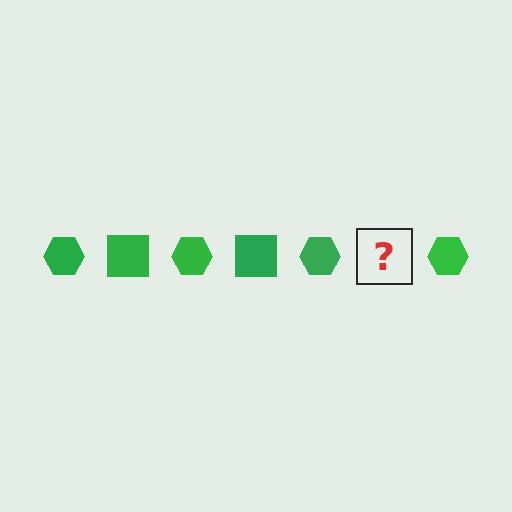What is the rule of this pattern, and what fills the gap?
The rule is that the pattern cycles through hexagon, square shapes in green. The gap should be filled with a green square.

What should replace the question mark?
The question mark should be replaced with a green square.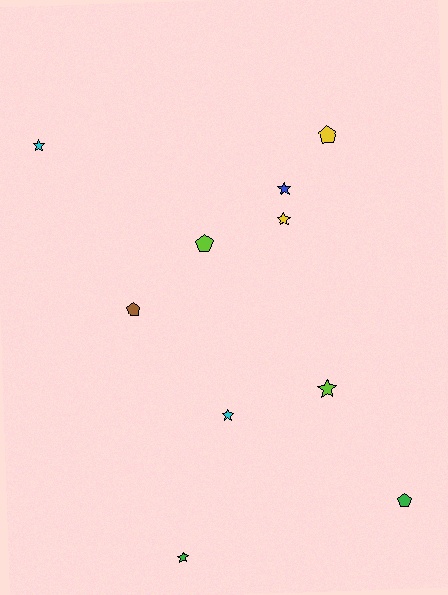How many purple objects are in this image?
There are no purple objects.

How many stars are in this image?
There are 6 stars.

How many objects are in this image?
There are 10 objects.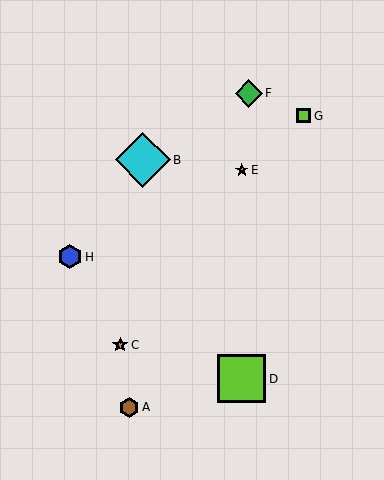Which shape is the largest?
The cyan diamond (labeled B) is the largest.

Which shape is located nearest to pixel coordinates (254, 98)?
The green diamond (labeled F) at (249, 93) is nearest to that location.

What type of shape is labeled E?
Shape E is an orange star.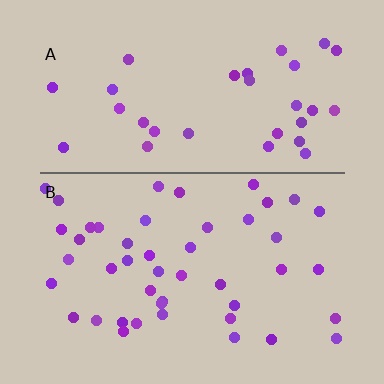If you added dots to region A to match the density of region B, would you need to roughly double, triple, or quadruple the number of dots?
Approximately double.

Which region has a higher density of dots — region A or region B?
B (the bottom).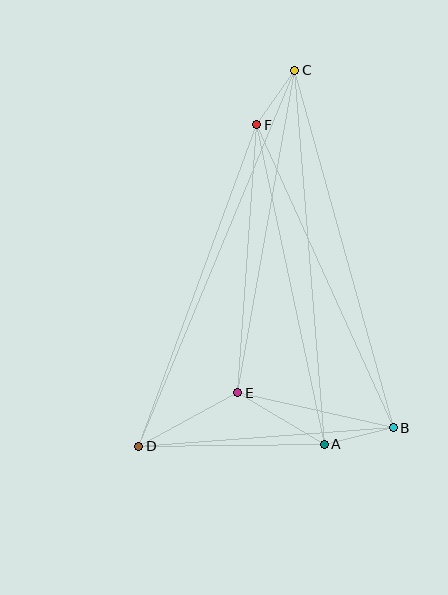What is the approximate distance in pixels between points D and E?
The distance between D and E is approximately 112 pixels.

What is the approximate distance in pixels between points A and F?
The distance between A and F is approximately 327 pixels.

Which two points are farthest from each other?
Points C and D are farthest from each other.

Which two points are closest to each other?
Points C and F are closest to each other.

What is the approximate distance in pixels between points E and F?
The distance between E and F is approximately 269 pixels.